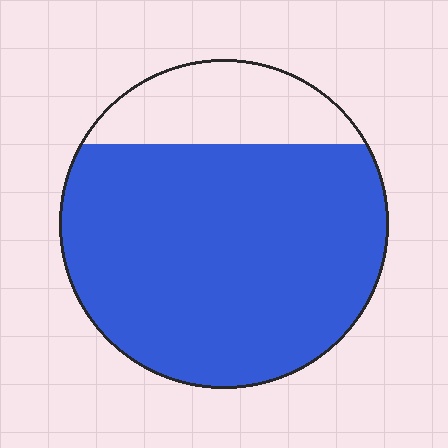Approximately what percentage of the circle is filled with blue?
Approximately 80%.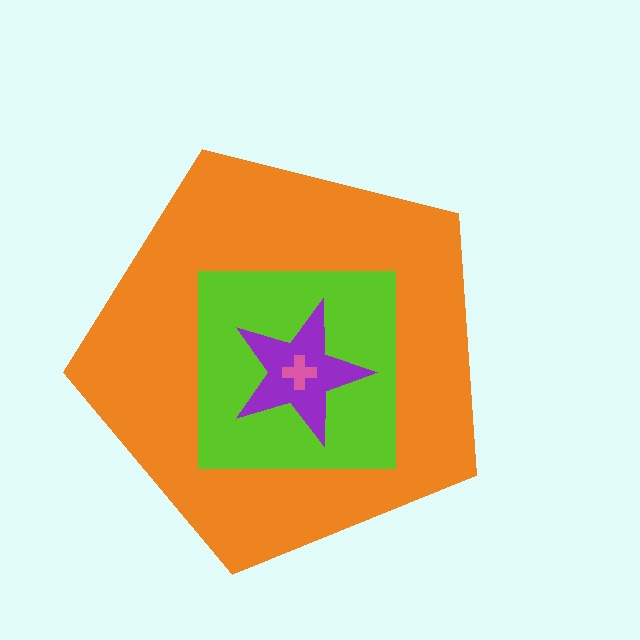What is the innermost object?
The pink cross.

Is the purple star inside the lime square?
Yes.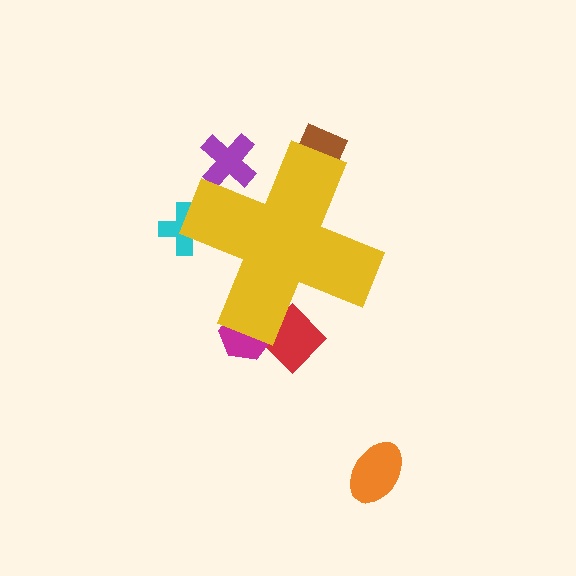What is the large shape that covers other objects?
A yellow cross.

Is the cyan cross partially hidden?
Yes, the cyan cross is partially hidden behind the yellow cross.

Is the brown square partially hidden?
Yes, the brown square is partially hidden behind the yellow cross.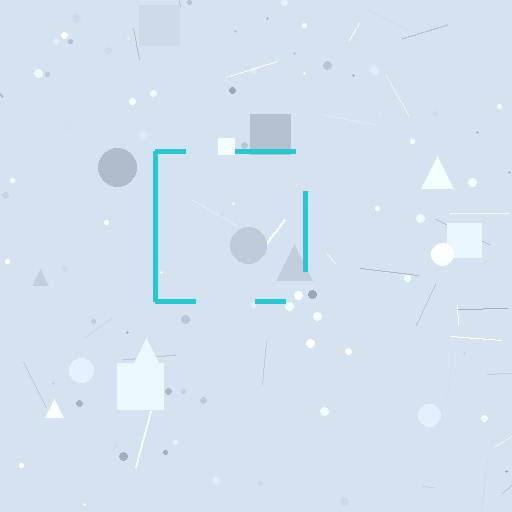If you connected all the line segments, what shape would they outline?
They would outline a square.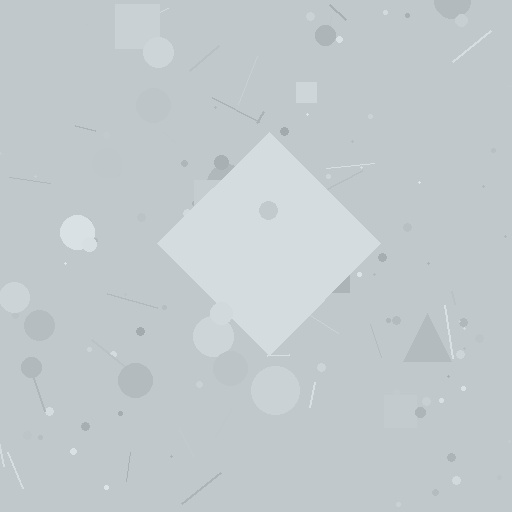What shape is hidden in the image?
A diamond is hidden in the image.